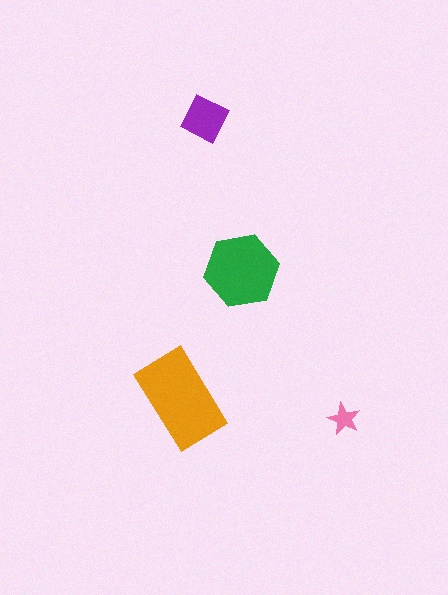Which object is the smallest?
The pink star.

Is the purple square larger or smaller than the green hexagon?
Smaller.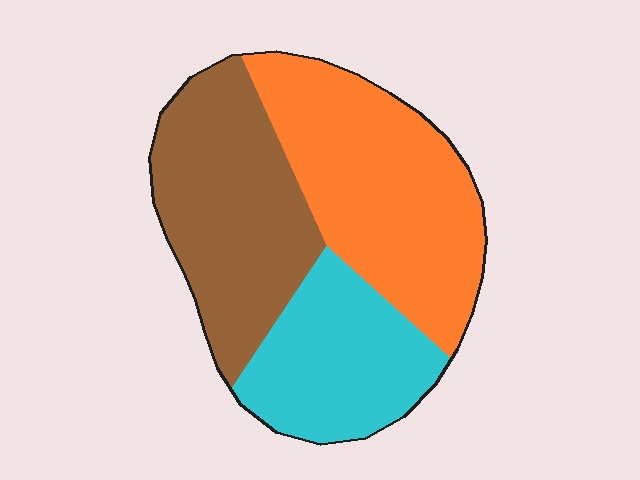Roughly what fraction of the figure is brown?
Brown covers 35% of the figure.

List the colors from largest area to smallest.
From largest to smallest: orange, brown, cyan.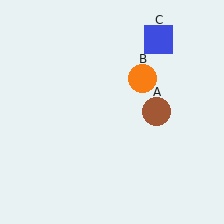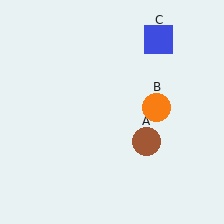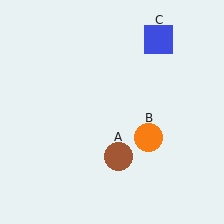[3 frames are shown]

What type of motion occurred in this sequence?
The brown circle (object A), orange circle (object B) rotated clockwise around the center of the scene.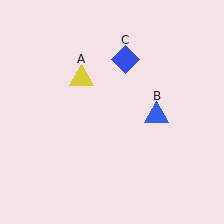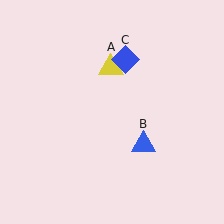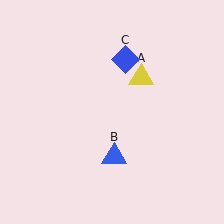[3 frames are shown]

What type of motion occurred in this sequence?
The yellow triangle (object A), blue triangle (object B) rotated clockwise around the center of the scene.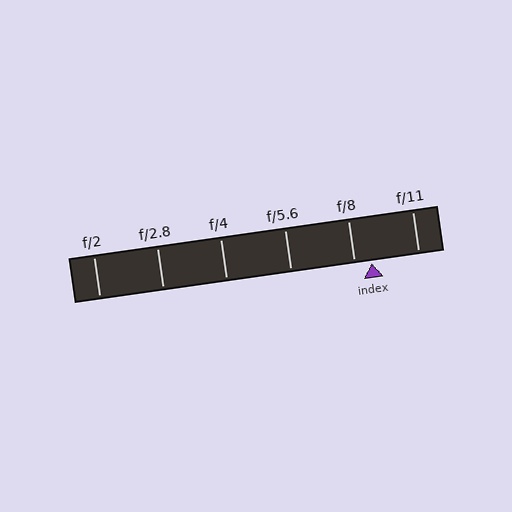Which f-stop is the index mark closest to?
The index mark is closest to f/8.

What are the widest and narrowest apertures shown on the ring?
The widest aperture shown is f/2 and the narrowest is f/11.